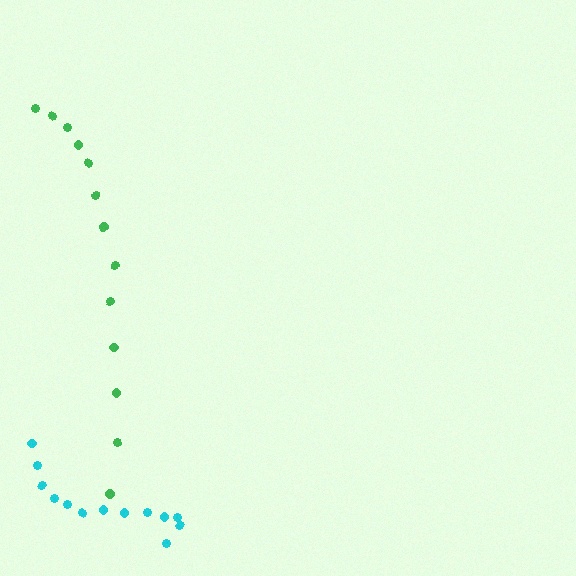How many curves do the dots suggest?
There are 2 distinct paths.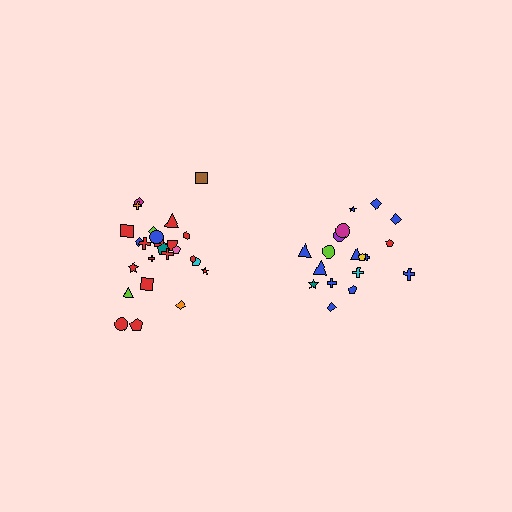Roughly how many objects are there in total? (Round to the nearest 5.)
Roughly 45 objects in total.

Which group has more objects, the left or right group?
The left group.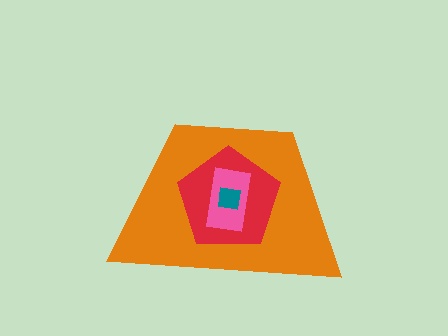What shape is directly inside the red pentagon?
The pink rectangle.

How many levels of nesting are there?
4.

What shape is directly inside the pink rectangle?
The teal square.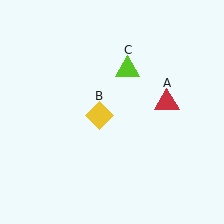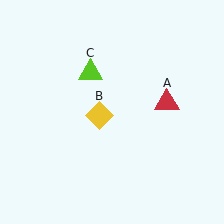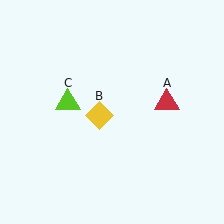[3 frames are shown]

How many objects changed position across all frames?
1 object changed position: lime triangle (object C).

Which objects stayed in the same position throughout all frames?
Red triangle (object A) and yellow diamond (object B) remained stationary.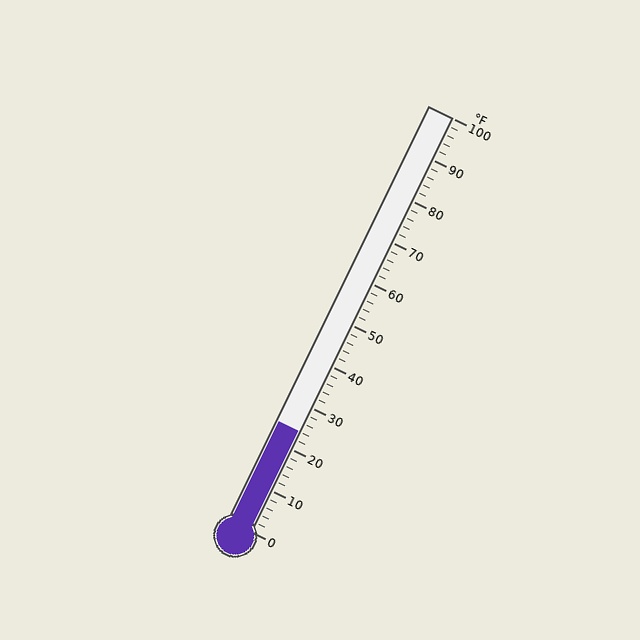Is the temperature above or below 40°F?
The temperature is below 40°F.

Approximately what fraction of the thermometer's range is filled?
The thermometer is filled to approximately 25% of its range.